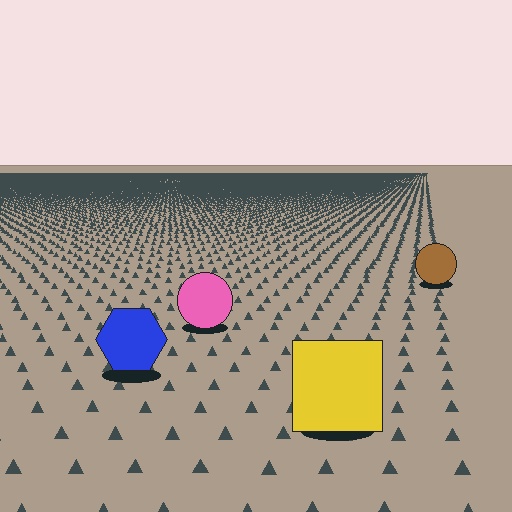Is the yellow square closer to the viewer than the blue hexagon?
Yes. The yellow square is closer — you can tell from the texture gradient: the ground texture is coarser near it.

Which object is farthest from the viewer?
The brown circle is farthest from the viewer. It appears smaller and the ground texture around it is denser.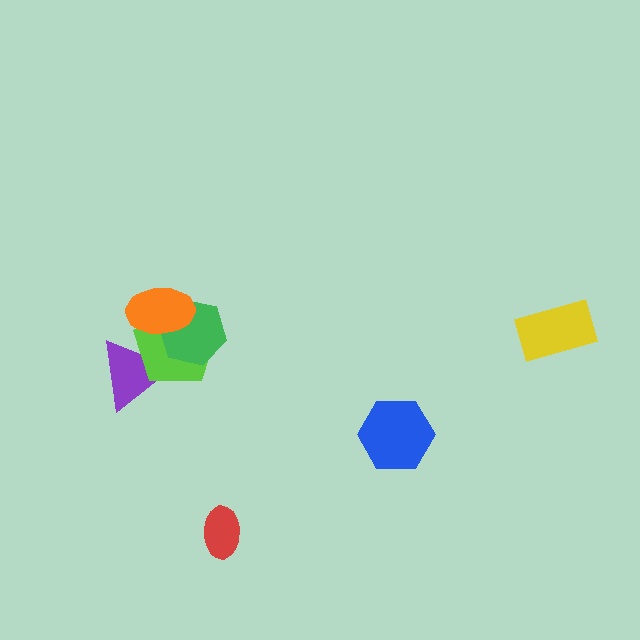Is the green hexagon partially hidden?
Yes, it is partially covered by another shape.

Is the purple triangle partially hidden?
Yes, it is partially covered by another shape.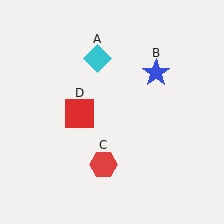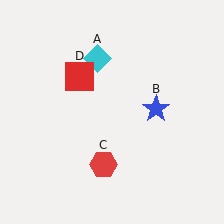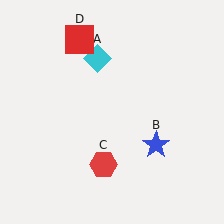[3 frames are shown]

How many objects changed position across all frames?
2 objects changed position: blue star (object B), red square (object D).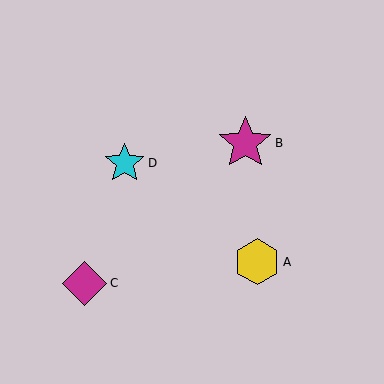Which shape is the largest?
The magenta star (labeled B) is the largest.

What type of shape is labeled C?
Shape C is a magenta diamond.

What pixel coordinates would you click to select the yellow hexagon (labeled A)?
Click at (257, 262) to select the yellow hexagon A.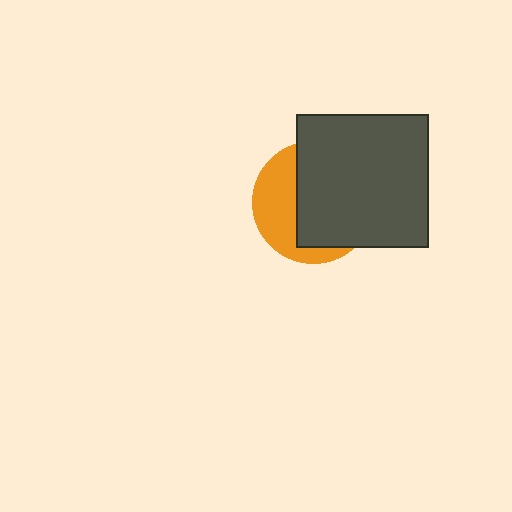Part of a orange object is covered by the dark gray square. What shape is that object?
It is a circle.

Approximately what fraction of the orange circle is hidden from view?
Roughly 62% of the orange circle is hidden behind the dark gray square.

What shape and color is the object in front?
The object in front is a dark gray square.